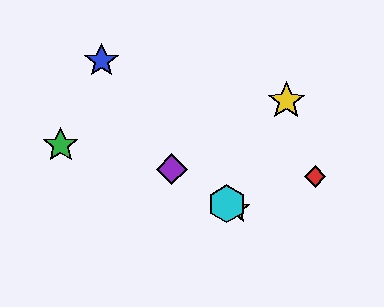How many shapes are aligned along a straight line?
3 shapes (the purple diamond, the orange star, the cyan hexagon) are aligned along a straight line.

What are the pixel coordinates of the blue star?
The blue star is at (101, 61).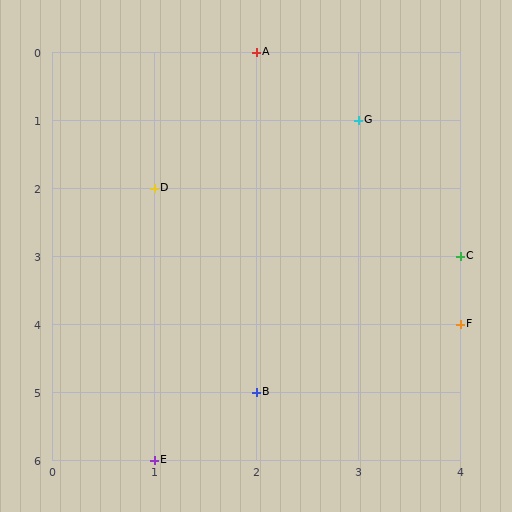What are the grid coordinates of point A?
Point A is at grid coordinates (2, 0).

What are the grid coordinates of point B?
Point B is at grid coordinates (2, 5).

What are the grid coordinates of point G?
Point G is at grid coordinates (3, 1).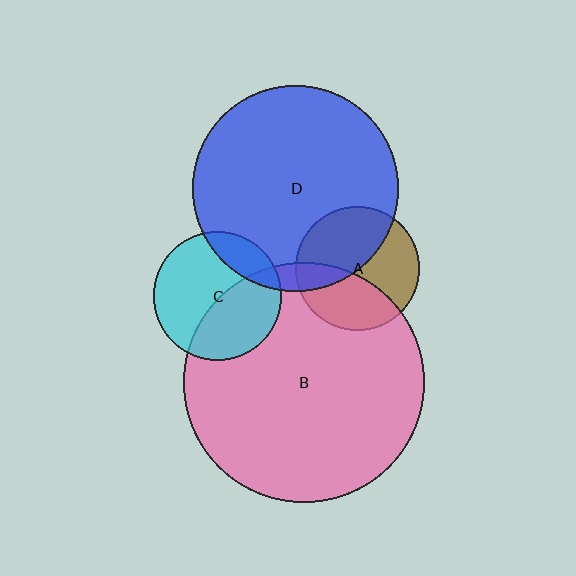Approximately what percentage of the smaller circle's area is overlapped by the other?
Approximately 45%.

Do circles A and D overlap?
Yes.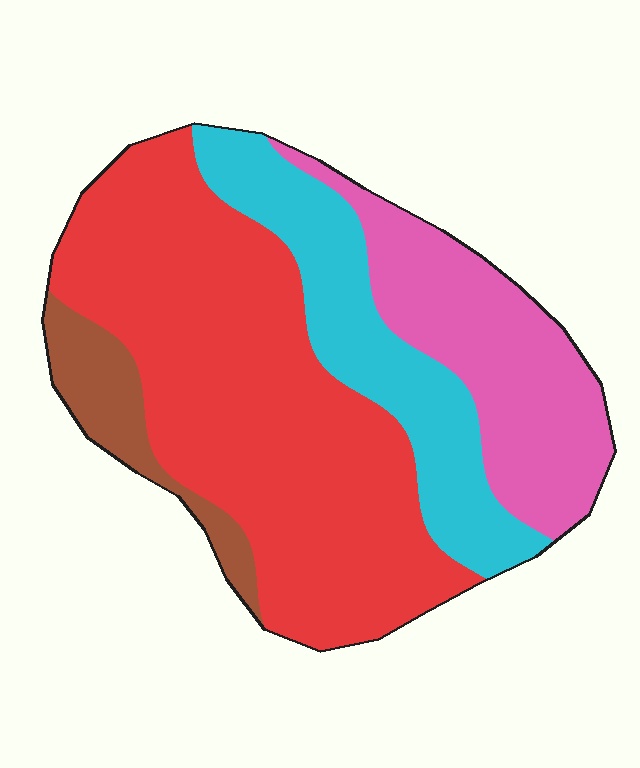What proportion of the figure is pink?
Pink takes up about one fifth (1/5) of the figure.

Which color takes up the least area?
Brown, at roughly 10%.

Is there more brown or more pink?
Pink.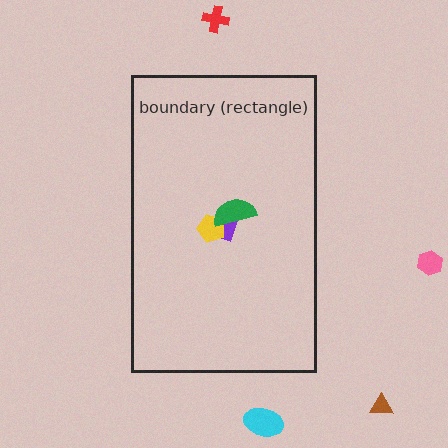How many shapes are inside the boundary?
3 inside, 4 outside.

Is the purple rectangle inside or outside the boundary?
Inside.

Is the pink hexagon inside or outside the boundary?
Outside.